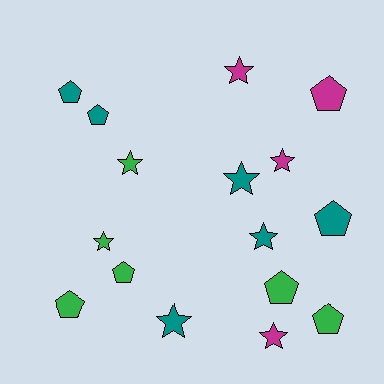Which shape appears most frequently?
Pentagon, with 8 objects.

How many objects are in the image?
There are 16 objects.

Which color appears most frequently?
Green, with 6 objects.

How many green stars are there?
There are 2 green stars.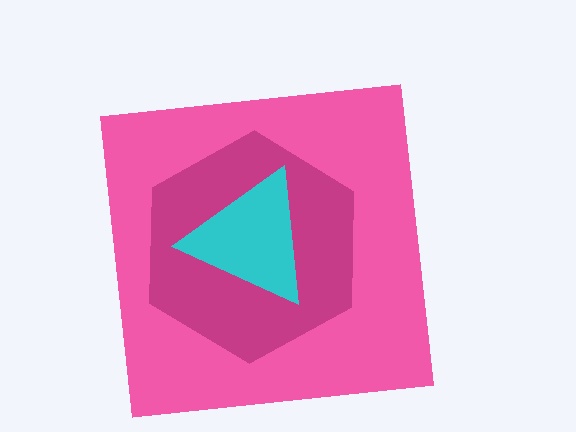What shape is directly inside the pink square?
The magenta hexagon.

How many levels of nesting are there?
3.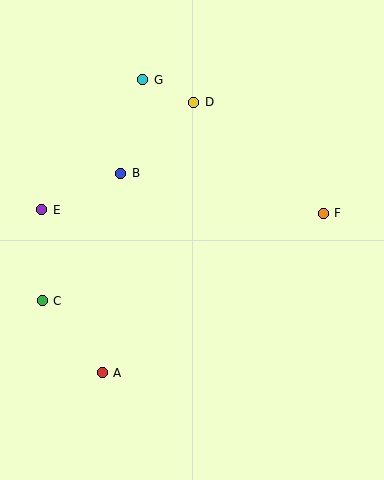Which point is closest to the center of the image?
Point B at (121, 173) is closest to the center.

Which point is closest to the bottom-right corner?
Point F is closest to the bottom-right corner.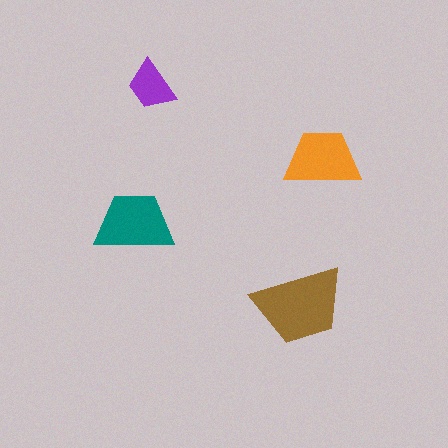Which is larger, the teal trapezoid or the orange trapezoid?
The teal one.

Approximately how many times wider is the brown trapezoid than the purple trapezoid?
About 2 times wider.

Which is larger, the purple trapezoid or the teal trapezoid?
The teal one.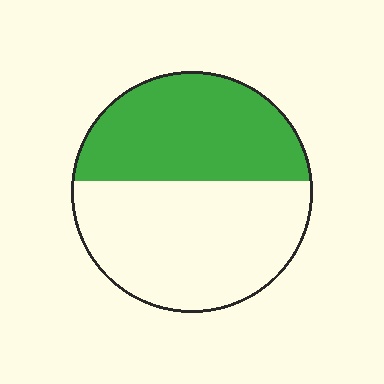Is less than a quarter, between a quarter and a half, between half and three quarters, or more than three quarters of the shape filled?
Between a quarter and a half.